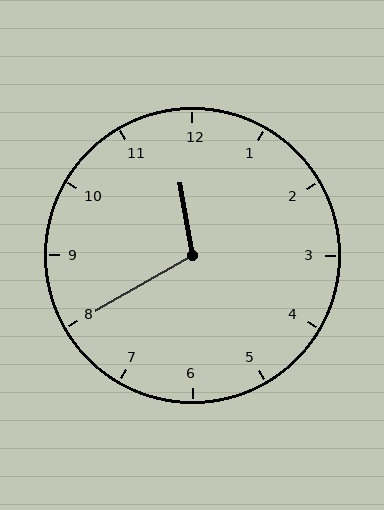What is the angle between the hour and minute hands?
Approximately 110 degrees.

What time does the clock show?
11:40.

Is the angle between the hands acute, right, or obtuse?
It is obtuse.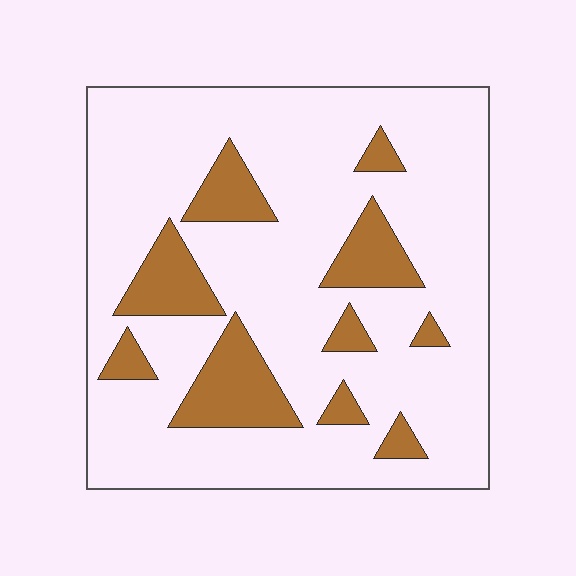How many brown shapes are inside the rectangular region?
10.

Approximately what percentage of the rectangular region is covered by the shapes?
Approximately 20%.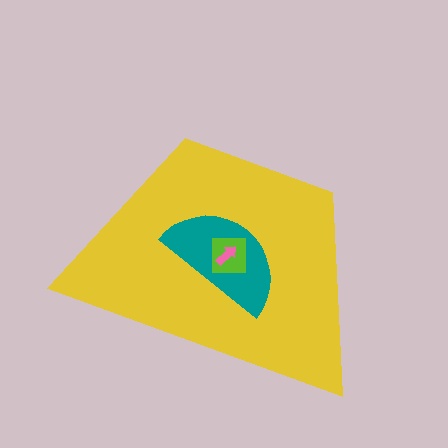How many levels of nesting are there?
4.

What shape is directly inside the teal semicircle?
The lime square.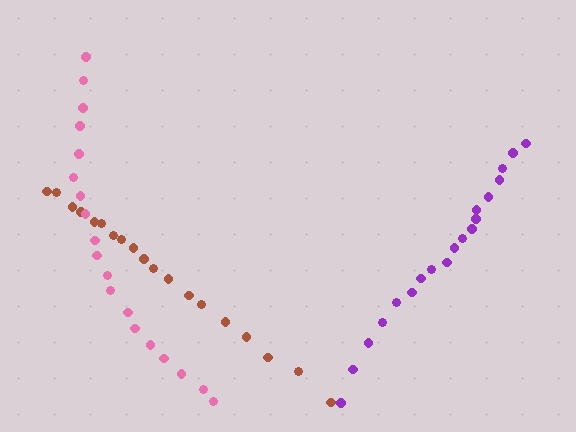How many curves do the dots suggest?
There are 3 distinct paths.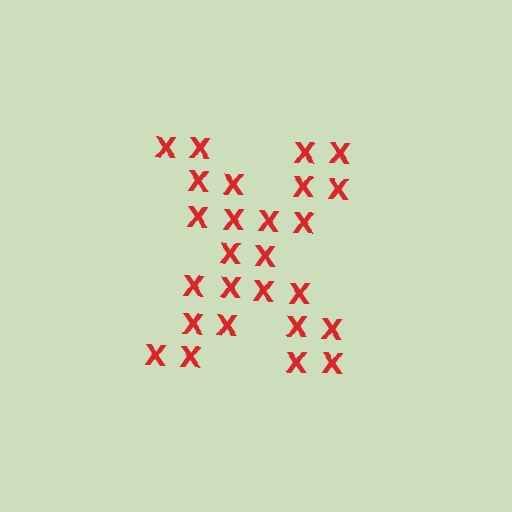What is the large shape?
The large shape is the letter X.